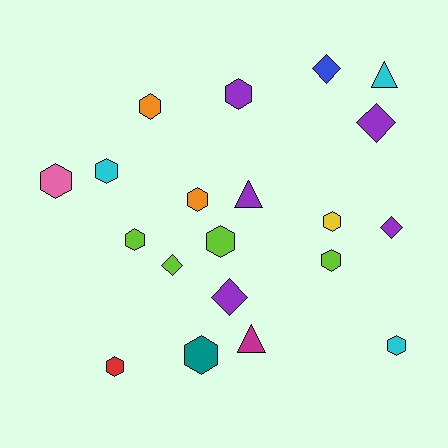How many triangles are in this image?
There are 3 triangles.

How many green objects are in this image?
There are no green objects.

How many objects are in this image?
There are 20 objects.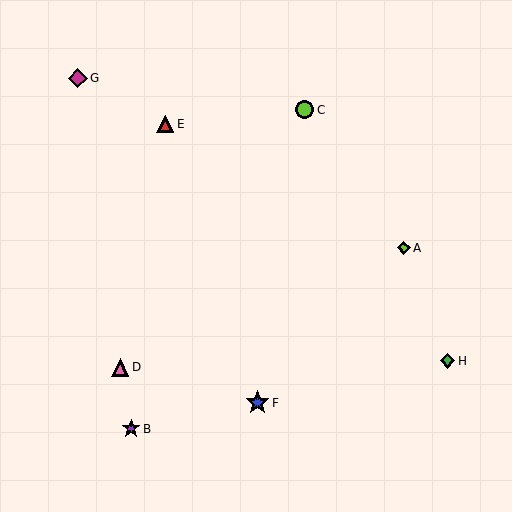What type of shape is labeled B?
Shape B is a purple star.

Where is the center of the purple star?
The center of the purple star is at (131, 429).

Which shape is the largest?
The blue star (labeled F) is the largest.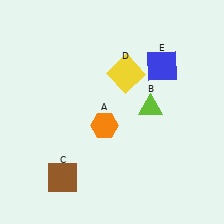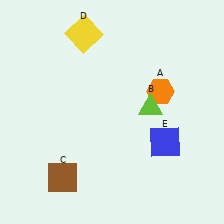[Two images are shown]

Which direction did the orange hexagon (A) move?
The orange hexagon (A) moved right.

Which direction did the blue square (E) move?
The blue square (E) moved down.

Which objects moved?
The objects that moved are: the orange hexagon (A), the yellow square (D), the blue square (E).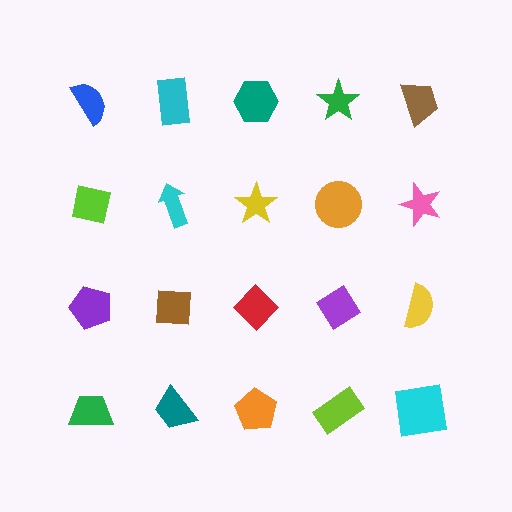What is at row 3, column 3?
A red diamond.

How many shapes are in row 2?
5 shapes.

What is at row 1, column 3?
A teal hexagon.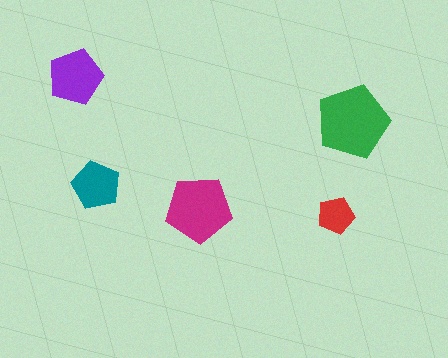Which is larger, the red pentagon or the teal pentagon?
The teal one.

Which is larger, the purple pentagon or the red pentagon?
The purple one.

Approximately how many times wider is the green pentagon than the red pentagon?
About 2 times wider.